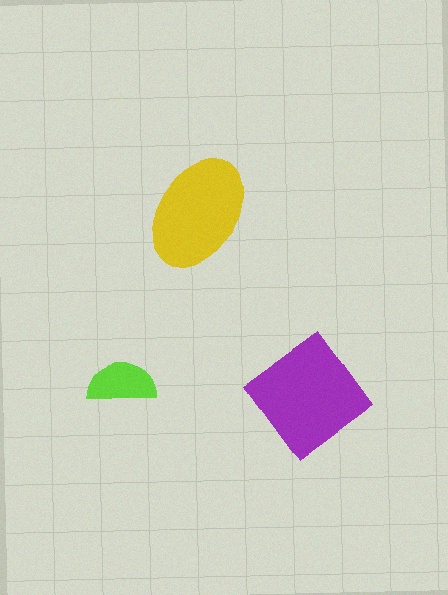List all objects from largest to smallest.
The purple diamond, the yellow ellipse, the lime semicircle.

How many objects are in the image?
There are 3 objects in the image.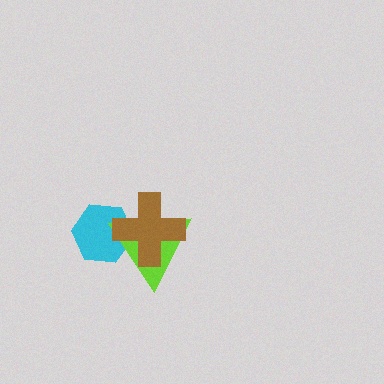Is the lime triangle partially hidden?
Yes, it is partially covered by another shape.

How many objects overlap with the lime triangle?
2 objects overlap with the lime triangle.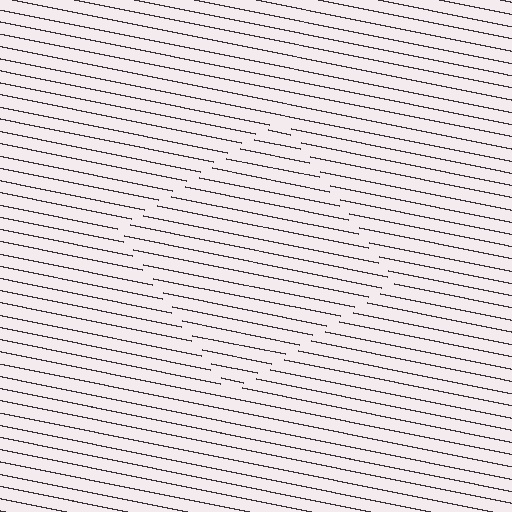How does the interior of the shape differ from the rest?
The interior of the shape contains the same grating, shifted by half a period — the contour is defined by the phase discontinuity where line-ends from the inner and outer gratings abut.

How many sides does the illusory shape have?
4 sides — the line-ends trace a square.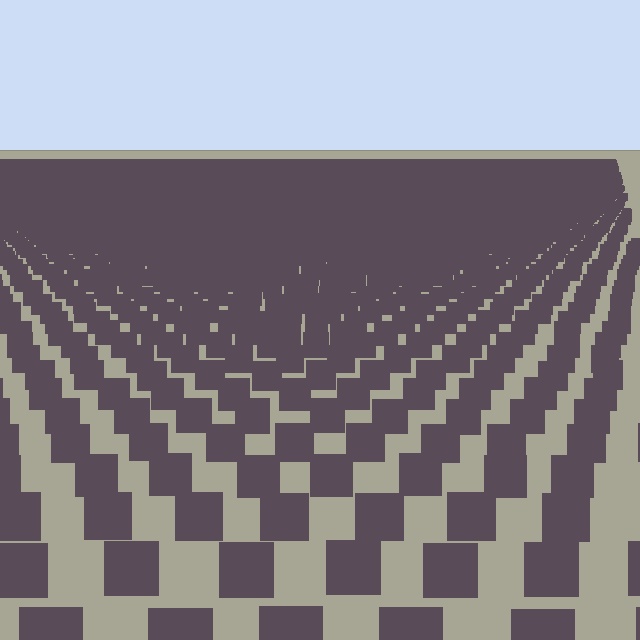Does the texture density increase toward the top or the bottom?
Density increases toward the top.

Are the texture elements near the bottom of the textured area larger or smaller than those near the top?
Larger. Near the bottom, elements are closer to the viewer and appear at a bigger on-screen size.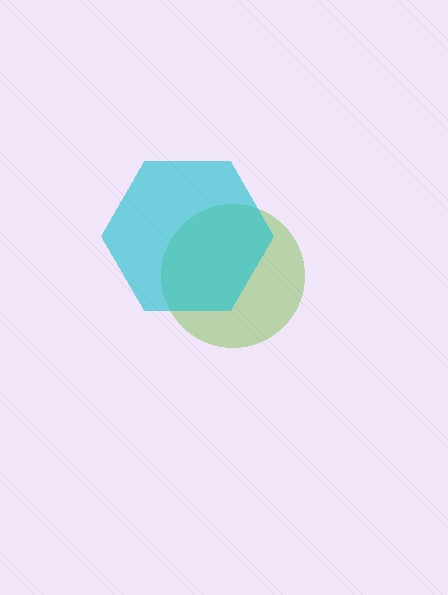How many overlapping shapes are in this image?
There are 2 overlapping shapes in the image.